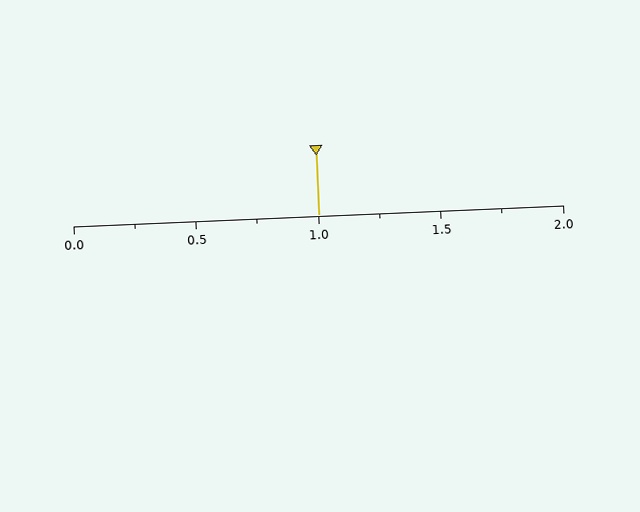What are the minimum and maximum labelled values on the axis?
The axis runs from 0.0 to 2.0.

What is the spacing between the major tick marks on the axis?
The major ticks are spaced 0.5 apart.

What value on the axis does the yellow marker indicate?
The marker indicates approximately 1.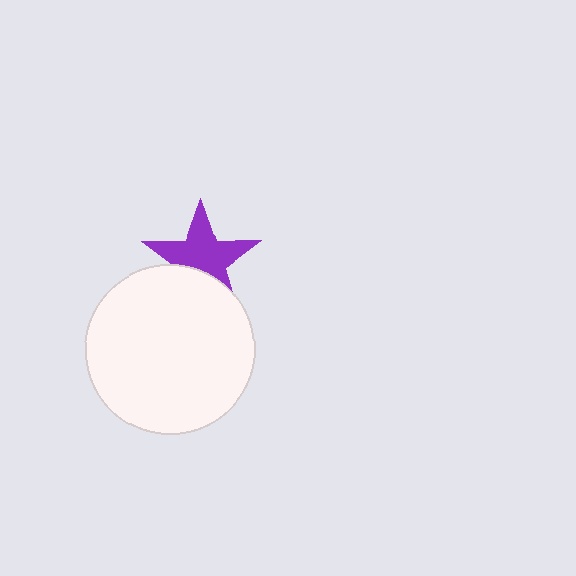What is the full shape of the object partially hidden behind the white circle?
The partially hidden object is a purple star.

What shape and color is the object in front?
The object in front is a white circle.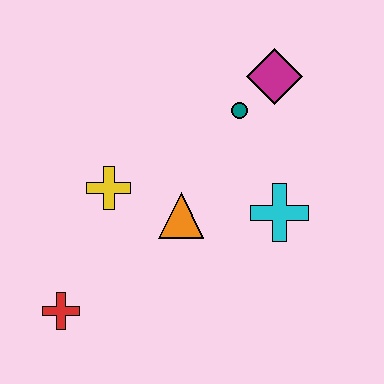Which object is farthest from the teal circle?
The red cross is farthest from the teal circle.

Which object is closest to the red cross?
The yellow cross is closest to the red cross.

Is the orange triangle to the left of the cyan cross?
Yes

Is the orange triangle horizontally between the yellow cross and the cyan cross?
Yes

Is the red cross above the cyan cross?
No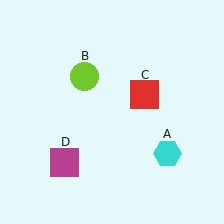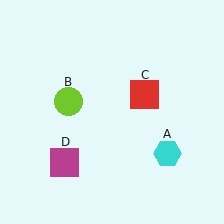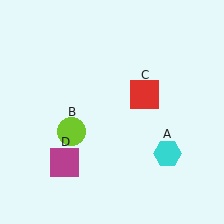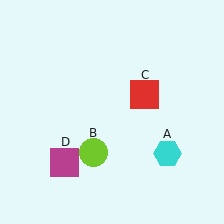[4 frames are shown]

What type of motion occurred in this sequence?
The lime circle (object B) rotated counterclockwise around the center of the scene.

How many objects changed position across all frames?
1 object changed position: lime circle (object B).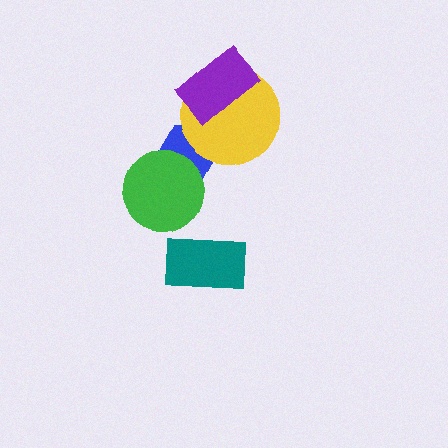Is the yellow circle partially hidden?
Yes, it is partially covered by another shape.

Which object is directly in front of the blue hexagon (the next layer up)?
The green circle is directly in front of the blue hexagon.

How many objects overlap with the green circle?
1 object overlaps with the green circle.